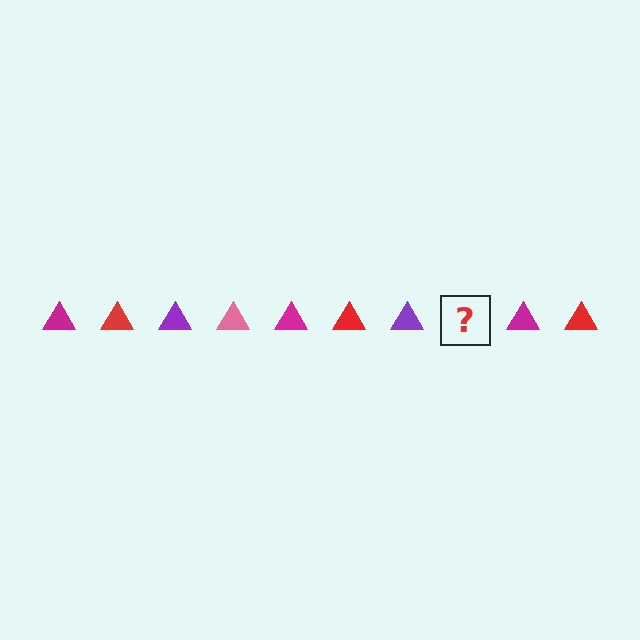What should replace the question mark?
The question mark should be replaced with a pink triangle.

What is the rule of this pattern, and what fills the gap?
The rule is that the pattern cycles through magenta, red, purple, pink triangles. The gap should be filled with a pink triangle.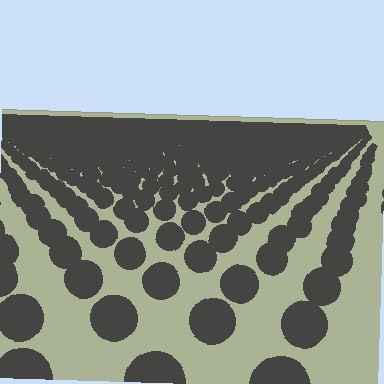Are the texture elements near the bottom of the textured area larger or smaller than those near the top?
Larger. Near the bottom, elements are closer to the viewer and appear at a bigger on-screen size.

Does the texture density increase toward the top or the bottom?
Density increases toward the top.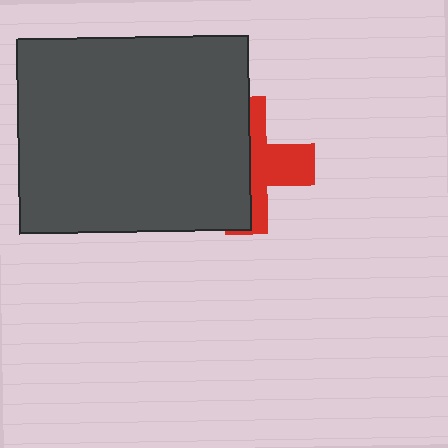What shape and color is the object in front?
The object in front is a dark gray rectangle.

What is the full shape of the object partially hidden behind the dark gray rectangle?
The partially hidden object is a red cross.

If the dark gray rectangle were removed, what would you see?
You would see the complete red cross.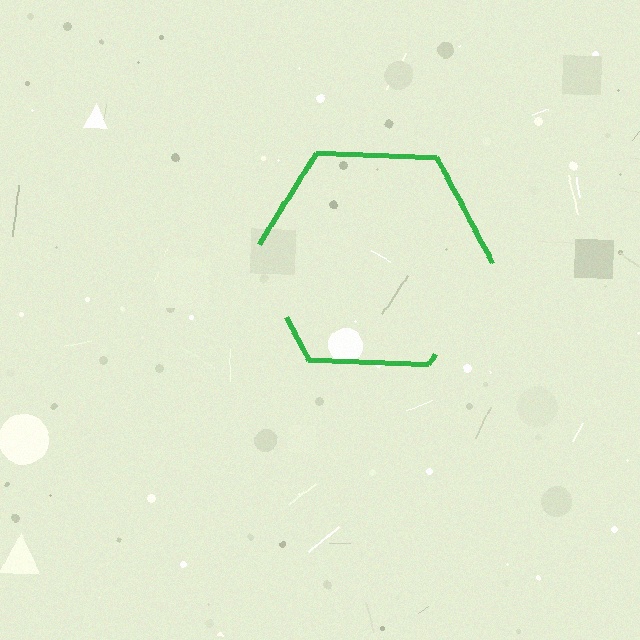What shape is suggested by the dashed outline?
The dashed outline suggests a hexagon.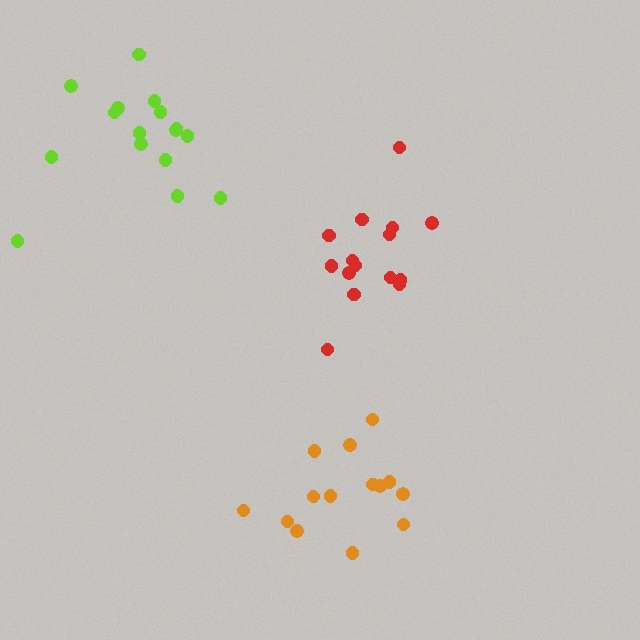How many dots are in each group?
Group 1: 14 dots, Group 2: 16 dots, Group 3: 15 dots (45 total).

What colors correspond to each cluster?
The clusters are colored: orange, lime, red.